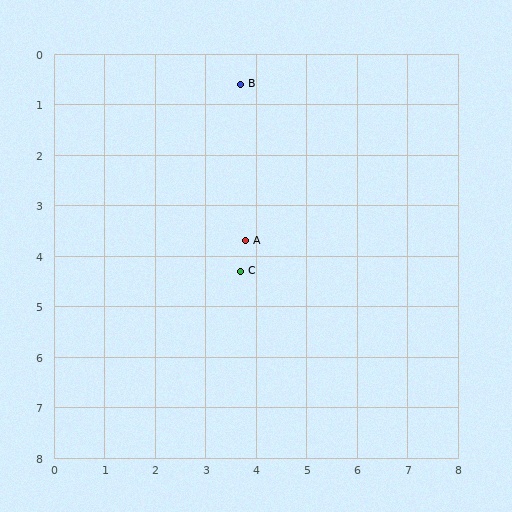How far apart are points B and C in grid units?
Points B and C are about 3.7 grid units apart.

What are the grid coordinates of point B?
Point B is at approximately (3.7, 0.6).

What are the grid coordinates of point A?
Point A is at approximately (3.8, 3.7).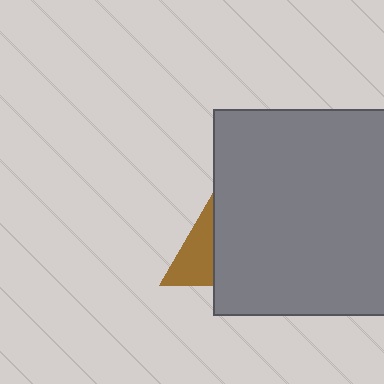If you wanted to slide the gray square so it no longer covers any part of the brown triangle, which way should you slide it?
Slide it right — that is the most direct way to separate the two shapes.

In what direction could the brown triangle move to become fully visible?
The brown triangle could move left. That would shift it out from behind the gray square entirely.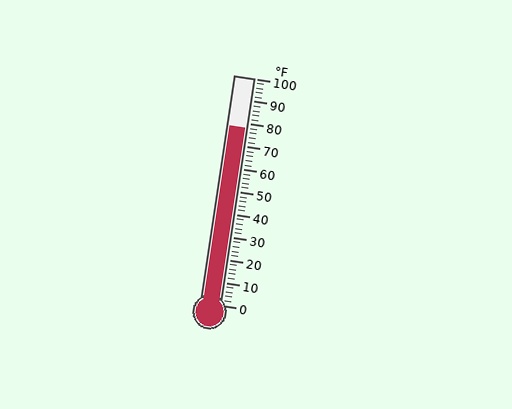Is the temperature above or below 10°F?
The temperature is above 10°F.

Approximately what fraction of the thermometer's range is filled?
The thermometer is filled to approximately 80% of its range.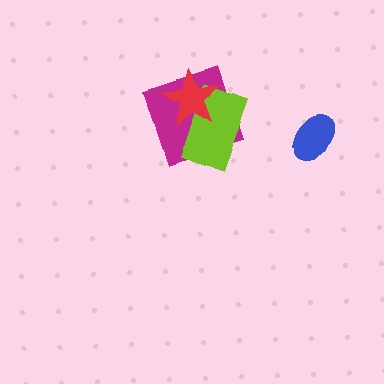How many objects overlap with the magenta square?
2 objects overlap with the magenta square.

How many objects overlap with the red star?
2 objects overlap with the red star.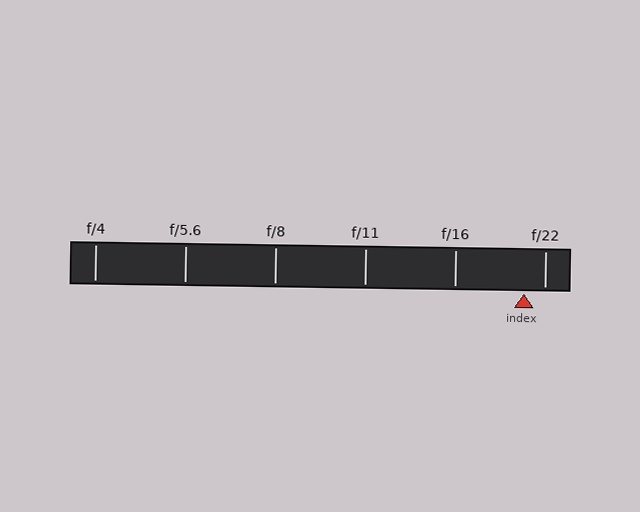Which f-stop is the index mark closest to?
The index mark is closest to f/22.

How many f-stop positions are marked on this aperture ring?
There are 6 f-stop positions marked.